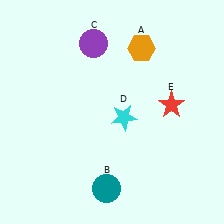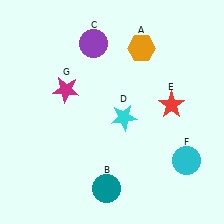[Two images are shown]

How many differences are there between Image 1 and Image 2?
There are 2 differences between the two images.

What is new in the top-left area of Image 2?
A magenta star (G) was added in the top-left area of Image 2.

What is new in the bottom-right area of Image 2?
A cyan circle (F) was added in the bottom-right area of Image 2.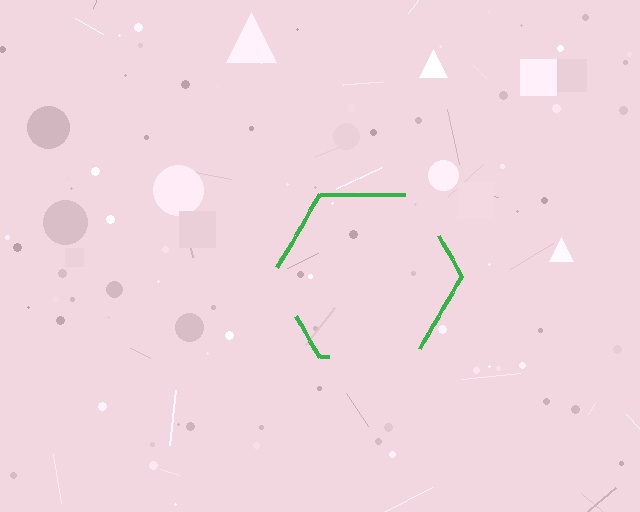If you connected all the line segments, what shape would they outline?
They would outline a hexagon.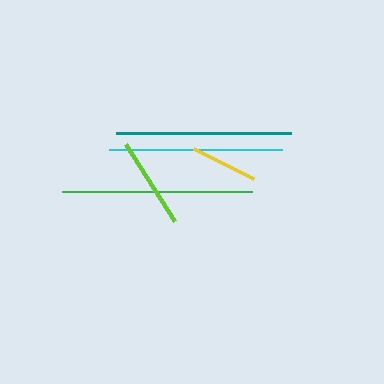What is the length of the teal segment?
The teal segment is approximately 175 pixels long.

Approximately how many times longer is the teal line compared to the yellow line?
The teal line is approximately 2.6 times the length of the yellow line.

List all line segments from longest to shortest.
From longest to shortest: green, teal, cyan, lime, yellow.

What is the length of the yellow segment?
The yellow segment is approximately 67 pixels long.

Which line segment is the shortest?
The yellow line is the shortest at approximately 67 pixels.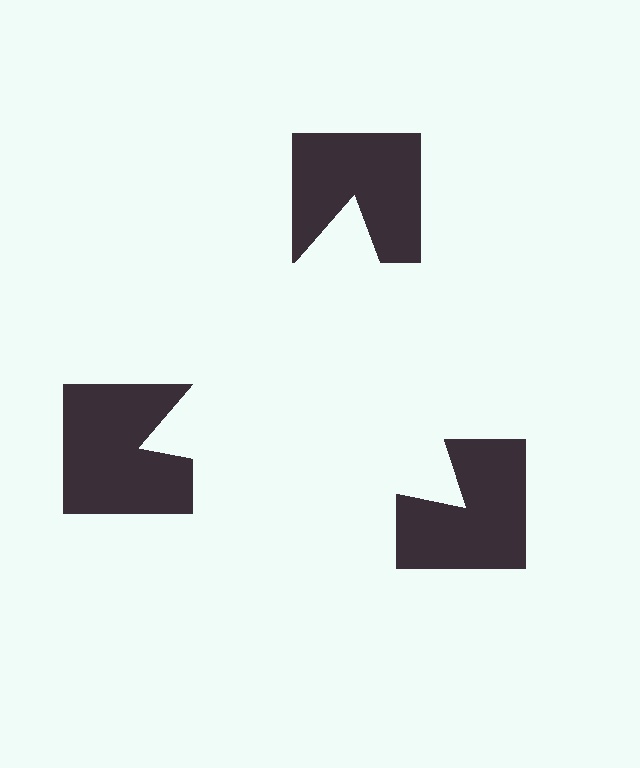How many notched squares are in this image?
There are 3 — one at each vertex of the illusory triangle.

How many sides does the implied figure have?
3 sides.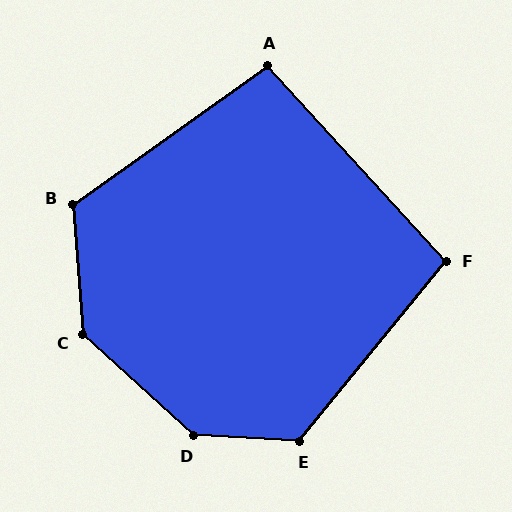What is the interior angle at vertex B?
Approximately 121 degrees (obtuse).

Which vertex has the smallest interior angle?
A, at approximately 97 degrees.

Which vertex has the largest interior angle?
D, at approximately 141 degrees.